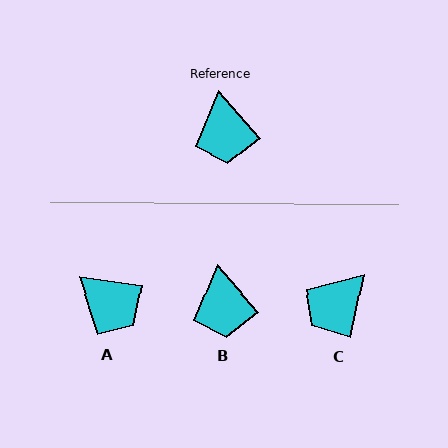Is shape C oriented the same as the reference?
No, it is off by about 54 degrees.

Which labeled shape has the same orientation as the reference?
B.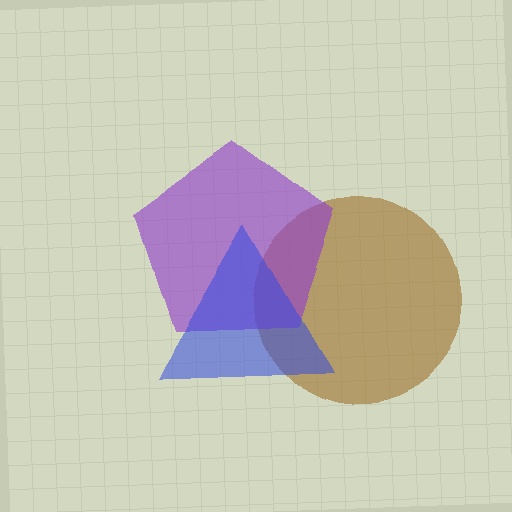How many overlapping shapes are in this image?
There are 3 overlapping shapes in the image.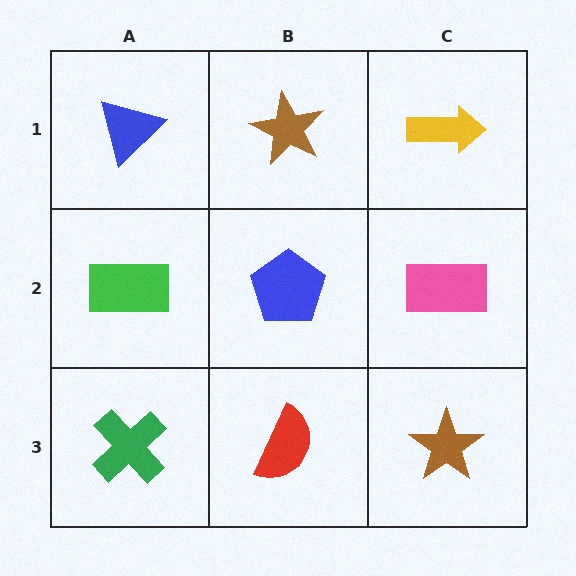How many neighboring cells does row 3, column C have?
2.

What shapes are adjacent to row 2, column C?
A yellow arrow (row 1, column C), a brown star (row 3, column C), a blue pentagon (row 2, column B).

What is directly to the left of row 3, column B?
A green cross.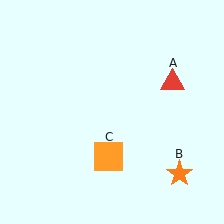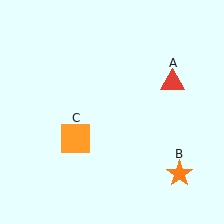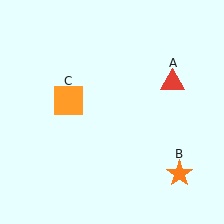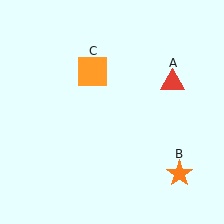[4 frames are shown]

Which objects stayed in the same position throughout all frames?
Red triangle (object A) and orange star (object B) remained stationary.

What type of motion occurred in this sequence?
The orange square (object C) rotated clockwise around the center of the scene.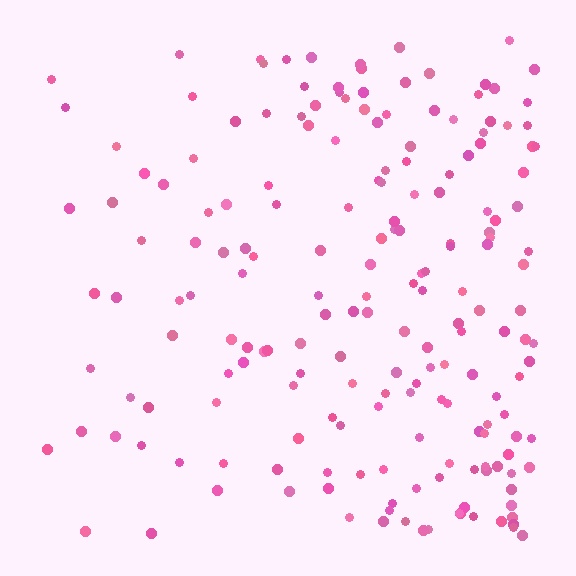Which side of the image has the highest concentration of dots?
The right.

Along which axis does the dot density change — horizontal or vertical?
Horizontal.